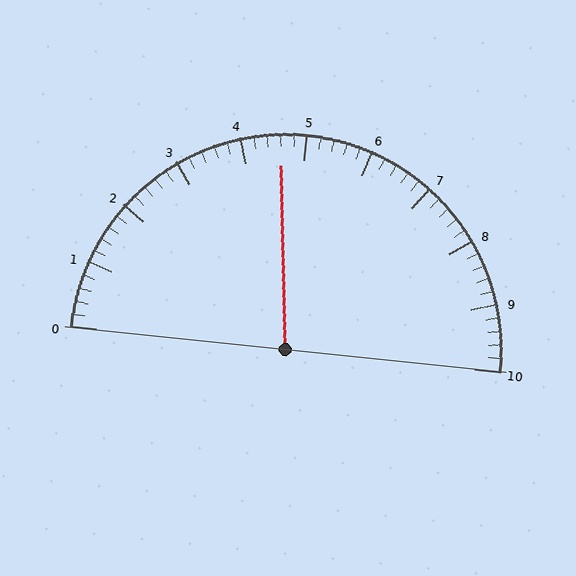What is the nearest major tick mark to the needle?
The nearest major tick mark is 5.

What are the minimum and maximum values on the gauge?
The gauge ranges from 0 to 10.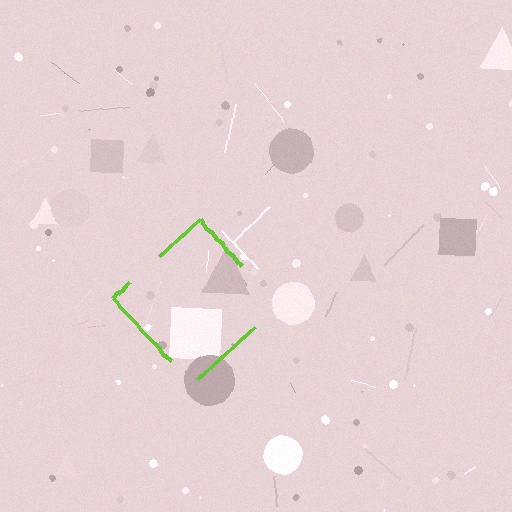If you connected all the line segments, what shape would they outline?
They would outline a diamond.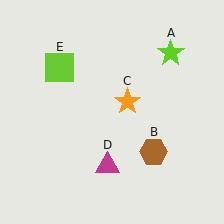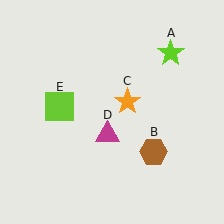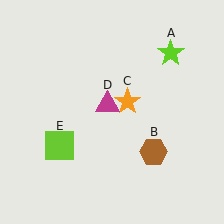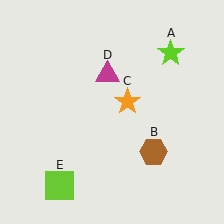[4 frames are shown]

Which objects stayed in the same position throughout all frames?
Lime star (object A) and brown hexagon (object B) and orange star (object C) remained stationary.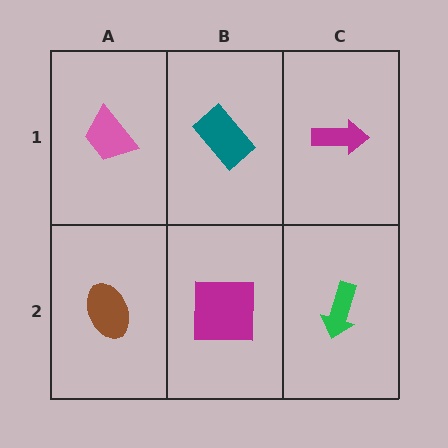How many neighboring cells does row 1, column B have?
3.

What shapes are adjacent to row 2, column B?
A teal rectangle (row 1, column B), a brown ellipse (row 2, column A), a green arrow (row 2, column C).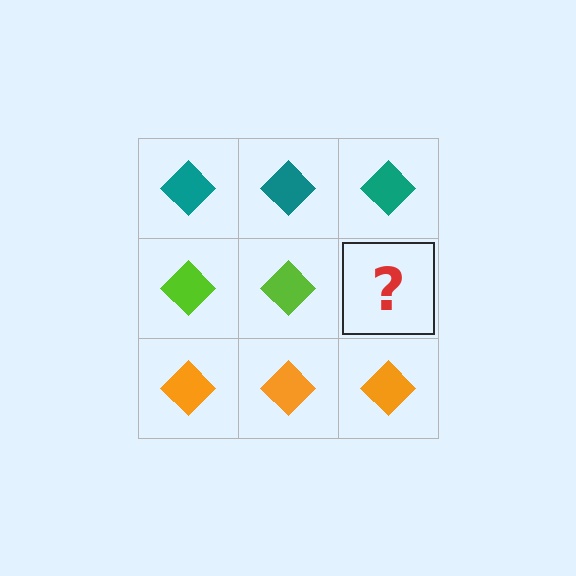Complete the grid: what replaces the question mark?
The question mark should be replaced with a lime diamond.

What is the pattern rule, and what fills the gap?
The rule is that each row has a consistent color. The gap should be filled with a lime diamond.